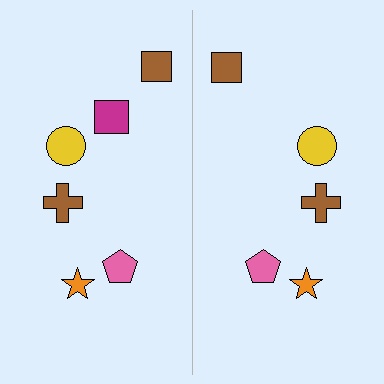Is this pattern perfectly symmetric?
No, the pattern is not perfectly symmetric. A magenta square is missing from the right side.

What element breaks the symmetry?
A magenta square is missing from the right side.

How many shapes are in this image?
There are 11 shapes in this image.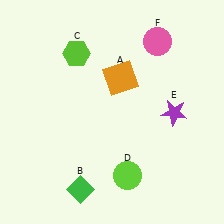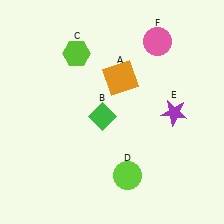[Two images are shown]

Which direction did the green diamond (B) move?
The green diamond (B) moved up.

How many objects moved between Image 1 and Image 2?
1 object moved between the two images.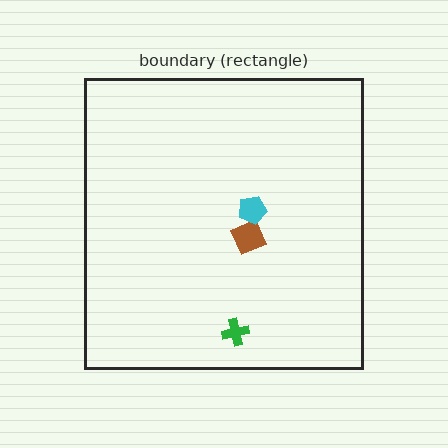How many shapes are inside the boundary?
3 inside, 0 outside.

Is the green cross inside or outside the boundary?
Inside.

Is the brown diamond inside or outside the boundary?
Inside.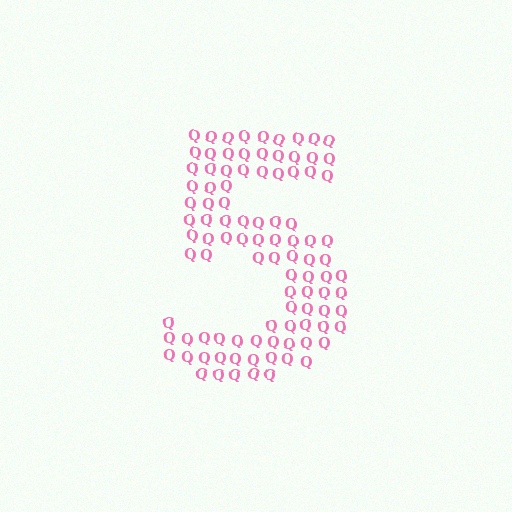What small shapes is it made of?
It is made of small letter Q's.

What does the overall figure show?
The overall figure shows the digit 5.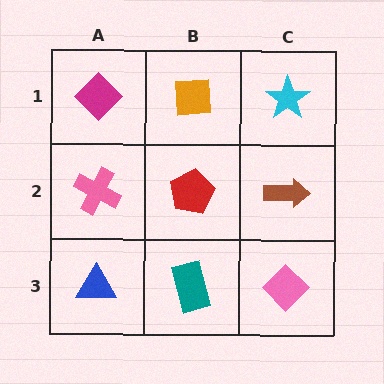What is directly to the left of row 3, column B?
A blue triangle.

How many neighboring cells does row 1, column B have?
3.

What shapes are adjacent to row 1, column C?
A brown arrow (row 2, column C), an orange square (row 1, column B).